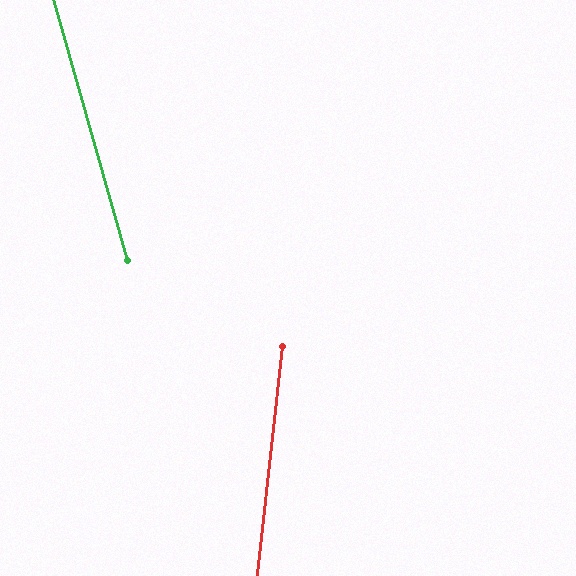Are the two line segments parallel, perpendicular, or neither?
Neither parallel nor perpendicular — they differ by about 22°.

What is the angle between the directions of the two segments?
Approximately 22 degrees.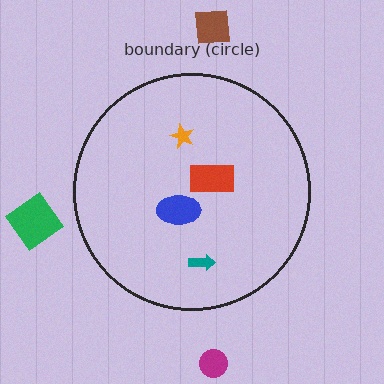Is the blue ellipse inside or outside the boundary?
Inside.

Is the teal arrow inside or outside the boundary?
Inside.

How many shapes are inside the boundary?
4 inside, 3 outside.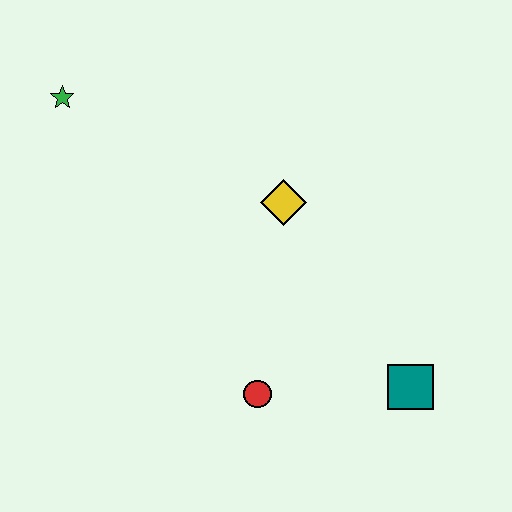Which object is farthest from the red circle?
The green star is farthest from the red circle.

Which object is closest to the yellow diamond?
The red circle is closest to the yellow diamond.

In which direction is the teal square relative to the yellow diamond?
The teal square is below the yellow diamond.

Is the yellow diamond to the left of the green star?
No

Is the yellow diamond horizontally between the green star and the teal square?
Yes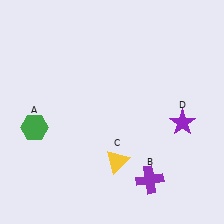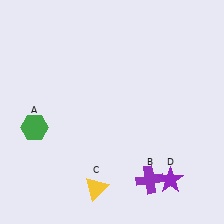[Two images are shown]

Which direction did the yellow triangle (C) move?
The yellow triangle (C) moved down.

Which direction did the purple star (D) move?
The purple star (D) moved down.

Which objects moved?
The objects that moved are: the yellow triangle (C), the purple star (D).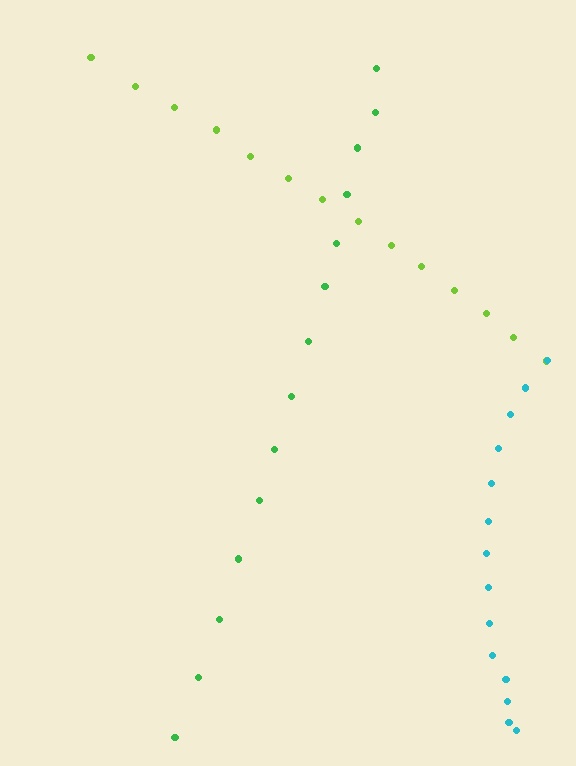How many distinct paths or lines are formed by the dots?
There are 3 distinct paths.